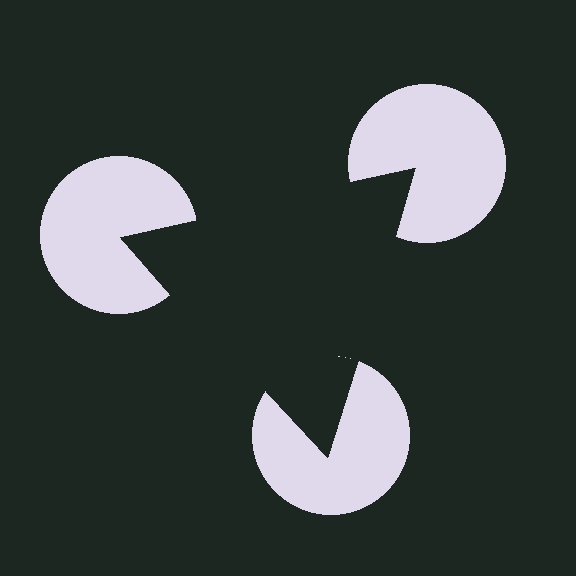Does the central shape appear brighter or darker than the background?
It typically appears slightly darker than the background, even though no actual brightness change is drawn.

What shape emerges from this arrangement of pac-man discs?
An illusory triangle — its edges are inferred from the aligned wedge cuts in the pac-man discs, not physically drawn.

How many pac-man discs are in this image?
There are 3 — one at each vertex of the illusory triangle.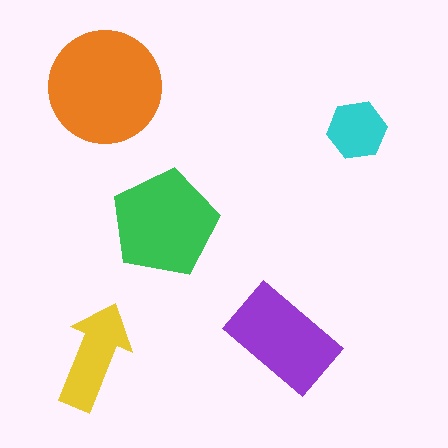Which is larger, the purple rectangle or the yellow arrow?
The purple rectangle.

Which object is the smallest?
The cyan hexagon.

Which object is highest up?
The orange circle is topmost.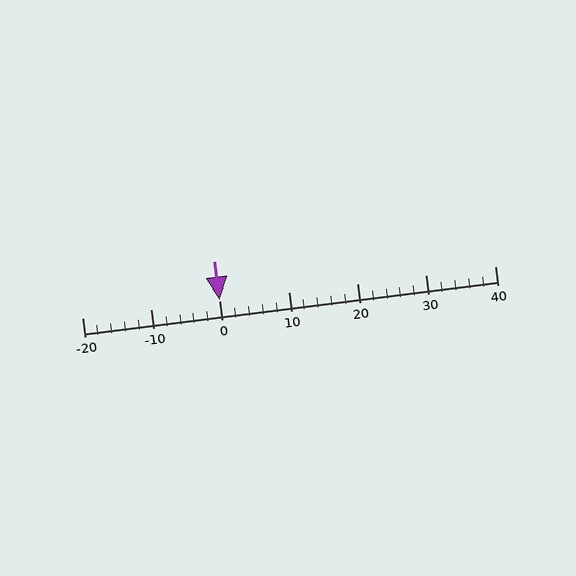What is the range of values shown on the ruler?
The ruler shows values from -20 to 40.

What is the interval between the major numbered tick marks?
The major tick marks are spaced 10 units apart.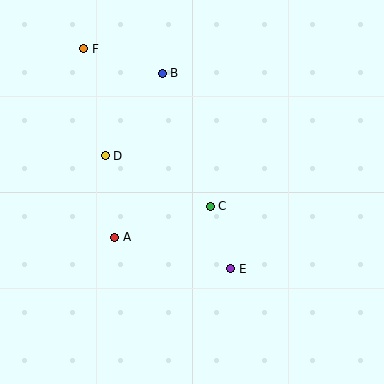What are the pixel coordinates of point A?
Point A is at (115, 237).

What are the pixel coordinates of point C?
Point C is at (210, 206).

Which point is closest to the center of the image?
Point C at (210, 206) is closest to the center.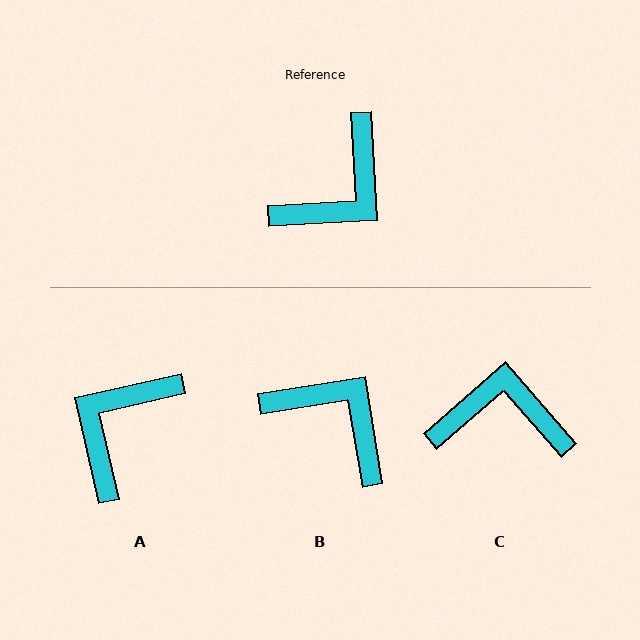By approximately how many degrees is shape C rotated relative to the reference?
Approximately 128 degrees counter-clockwise.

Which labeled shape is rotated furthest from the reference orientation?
A, about 170 degrees away.